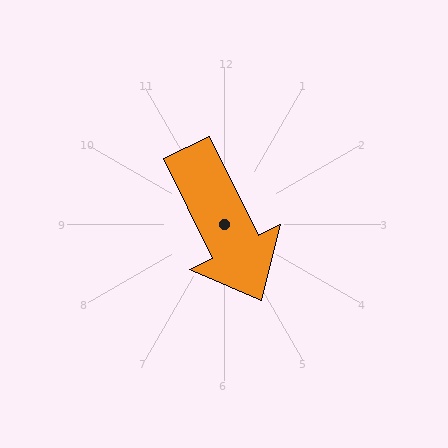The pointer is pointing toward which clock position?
Roughly 5 o'clock.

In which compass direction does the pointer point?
Southeast.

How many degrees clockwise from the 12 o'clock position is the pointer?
Approximately 154 degrees.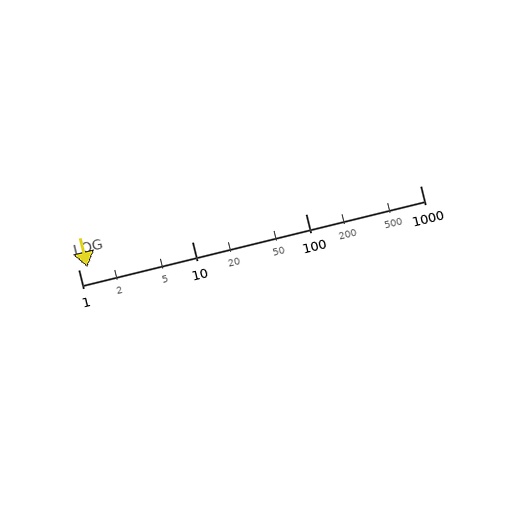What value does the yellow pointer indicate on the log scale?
The pointer indicates approximately 1.2.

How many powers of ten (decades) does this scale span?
The scale spans 3 decades, from 1 to 1000.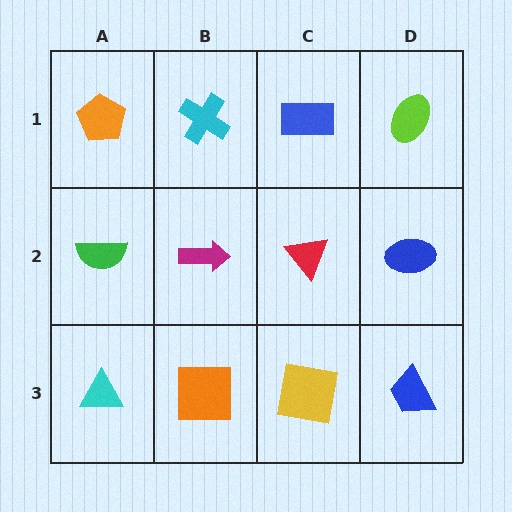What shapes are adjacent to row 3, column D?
A blue ellipse (row 2, column D), a yellow square (row 3, column C).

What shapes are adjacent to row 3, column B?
A magenta arrow (row 2, column B), a cyan triangle (row 3, column A), a yellow square (row 3, column C).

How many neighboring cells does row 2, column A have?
3.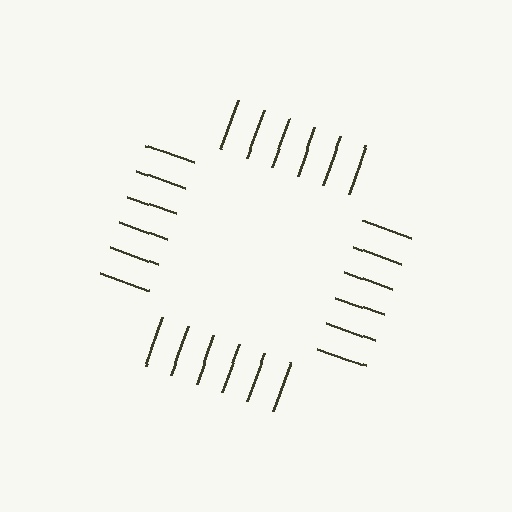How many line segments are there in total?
24 — 6 along each of the 4 edges.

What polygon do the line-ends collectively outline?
An illusory square — the line segments terminate on its edges but no continuous stroke is drawn.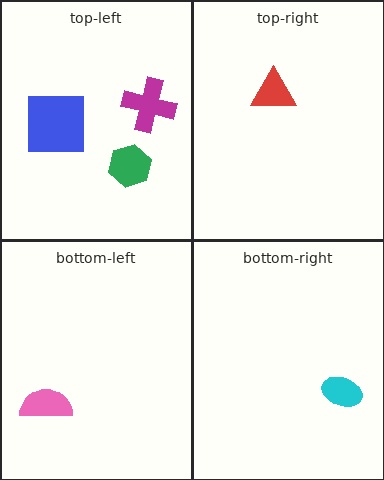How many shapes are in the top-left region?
3.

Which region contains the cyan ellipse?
The bottom-right region.